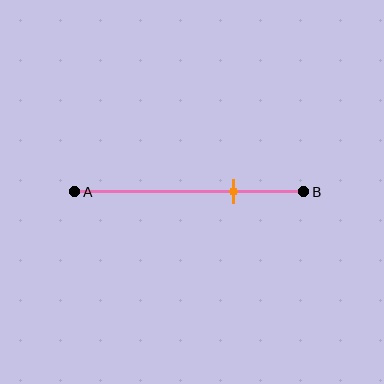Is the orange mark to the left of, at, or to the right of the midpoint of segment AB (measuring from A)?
The orange mark is to the right of the midpoint of segment AB.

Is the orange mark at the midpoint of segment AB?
No, the mark is at about 70% from A, not at the 50% midpoint.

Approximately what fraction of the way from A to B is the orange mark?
The orange mark is approximately 70% of the way from A to B.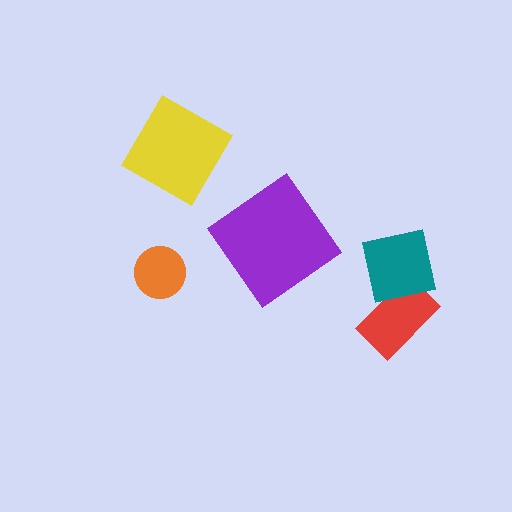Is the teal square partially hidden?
No, no other shape covers it.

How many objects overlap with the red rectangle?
1 object overlaps with the red rectangle.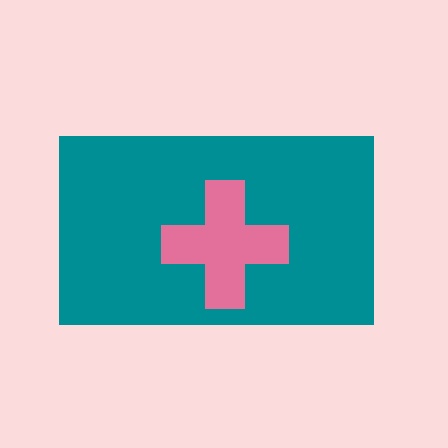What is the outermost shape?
The teal rectangle.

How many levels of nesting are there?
2.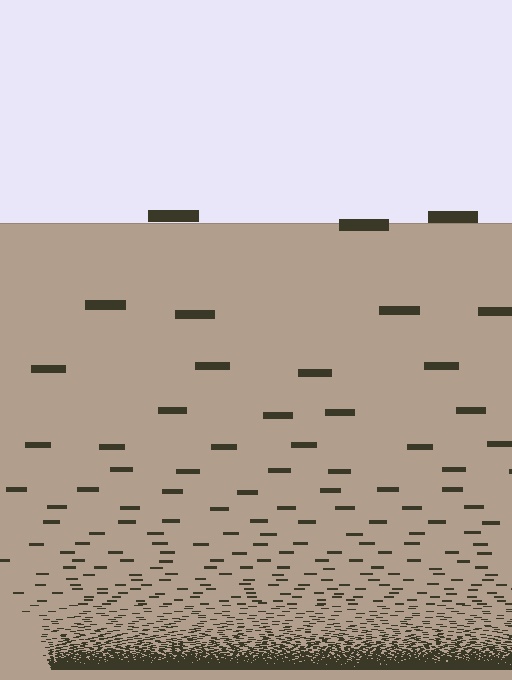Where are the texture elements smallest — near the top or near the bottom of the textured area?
Near the bottom.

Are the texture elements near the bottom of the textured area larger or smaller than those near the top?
Smaller. The gradient is inverted — elements near the bottom are smaller and denser.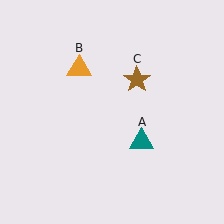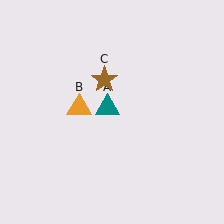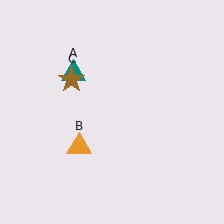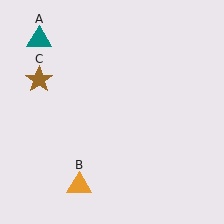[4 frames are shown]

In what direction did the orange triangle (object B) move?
The orange triangle (object B) moved down.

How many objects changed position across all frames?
3 objects changed position: teal triangle (object A), orange triangle (object B), brown star (object C).